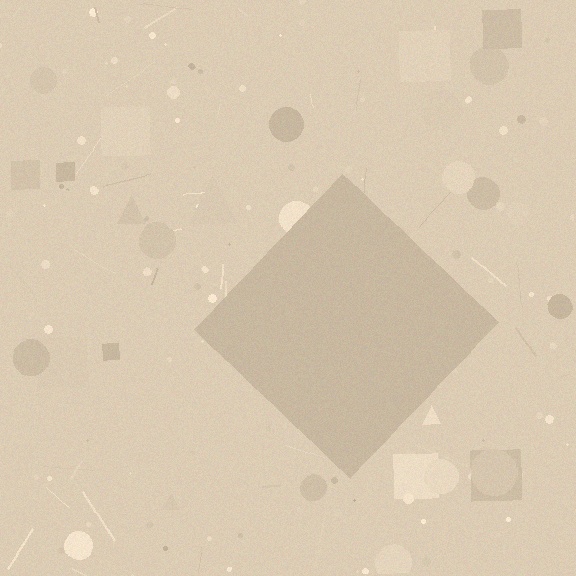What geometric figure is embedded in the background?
A diamond is embedded in the background.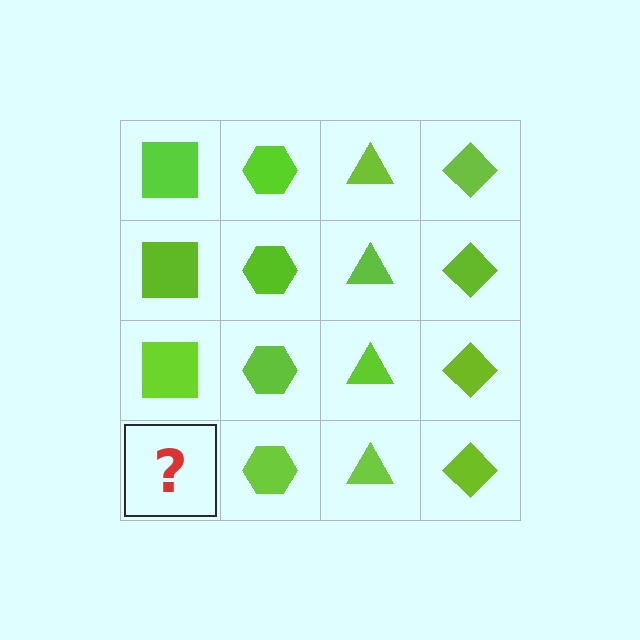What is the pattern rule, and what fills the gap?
The rule is that each column has a consistent shape. The gap should be filled with a lime square.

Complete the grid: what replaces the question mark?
The question mark should be replaced with a lime square.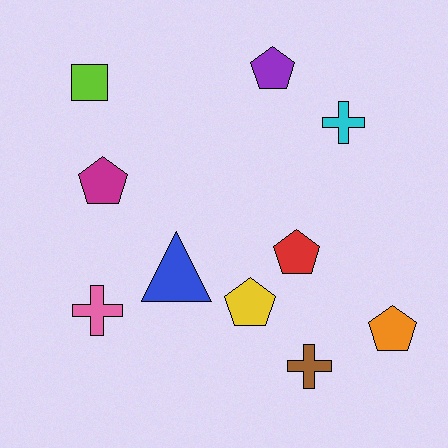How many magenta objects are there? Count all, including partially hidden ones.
There is 1 magenta object.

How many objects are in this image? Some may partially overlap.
There are 10 objects.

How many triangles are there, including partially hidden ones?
There is 1 triangle.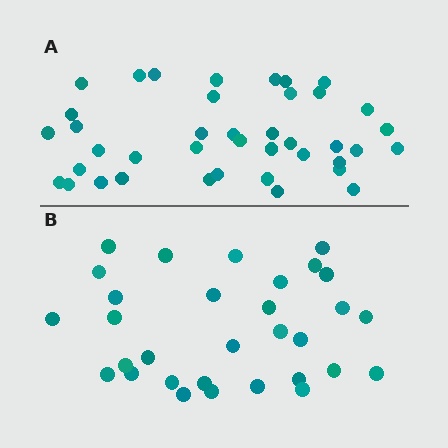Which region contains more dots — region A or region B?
Region A (the top region) has more dots.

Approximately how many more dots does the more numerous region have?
Region A has roughly 8 or so more dots than region B.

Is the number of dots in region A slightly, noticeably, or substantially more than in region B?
Region A has noticeably more, but not dramatically so. The ratio is roughly 1.3 to 1.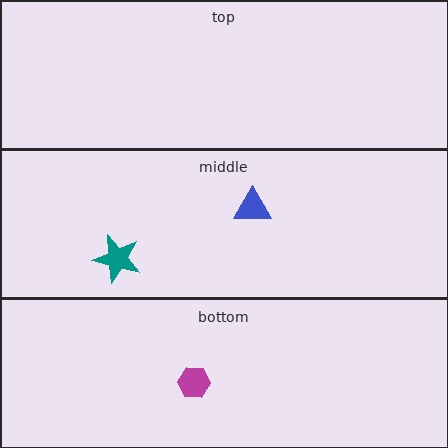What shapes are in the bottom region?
The magenta hexagon.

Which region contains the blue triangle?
The middle region.